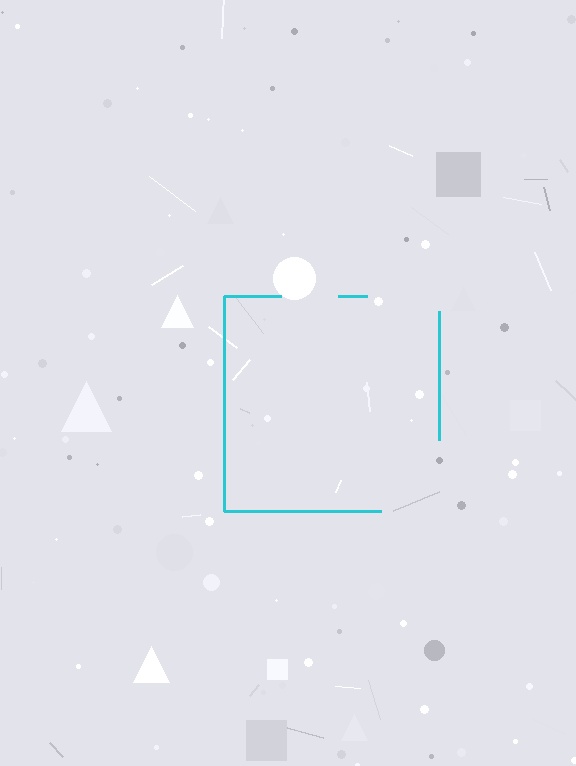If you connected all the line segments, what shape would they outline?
They would outline a square.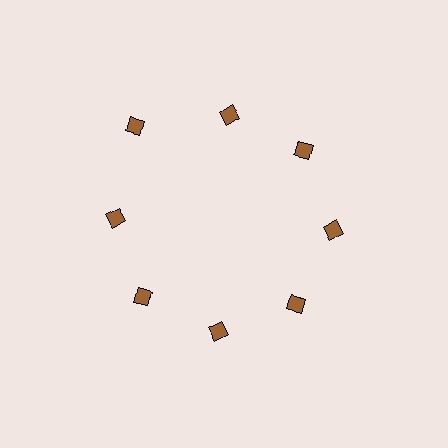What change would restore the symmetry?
The symmetry would be restored by moving it inward, back onto the ring so that all 8 diamonds sit at equal angles and equal distance from the center.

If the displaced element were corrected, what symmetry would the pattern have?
It would have 8-fold rotational symmetry — the pattern would map onto itself every 45 degrees.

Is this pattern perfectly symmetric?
No. The 8 brown diamonds are arranged in a ring, but one element near the 10 o'clock position is pushed outward from the center, breaking the 8-fold rotational symmetry.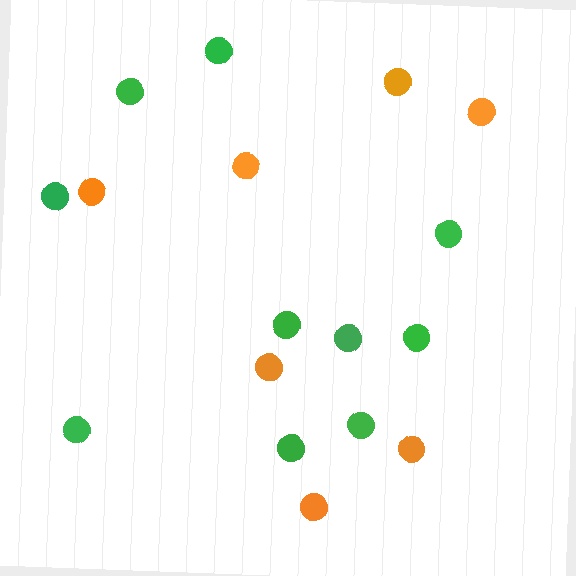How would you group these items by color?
There are 2 groups: one group of orange circles (7) and one group of green circles (10).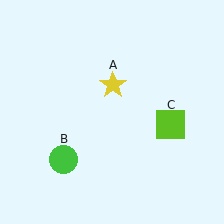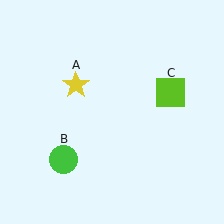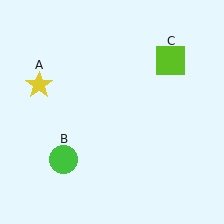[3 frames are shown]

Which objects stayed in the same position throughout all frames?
Green circle (object B) remained stationary.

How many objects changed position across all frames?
2 objects changed position: yellow star (object A), lime square (object C).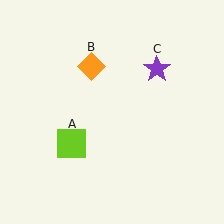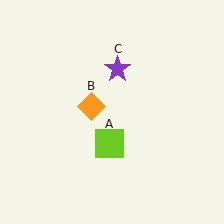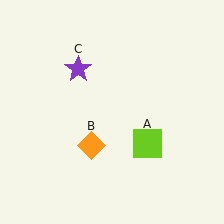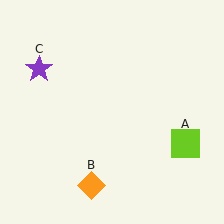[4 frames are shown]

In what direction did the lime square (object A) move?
The lime square (object A) moved right.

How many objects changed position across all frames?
3 objects changed position: lime square (object A), orange diamond (object B), purple star (object C).